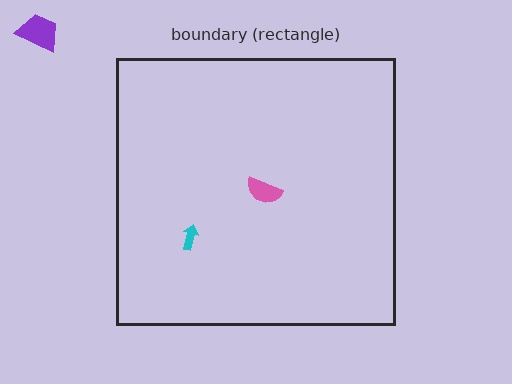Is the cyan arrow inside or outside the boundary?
Inside.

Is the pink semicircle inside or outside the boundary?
Inside.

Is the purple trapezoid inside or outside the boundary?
Outside.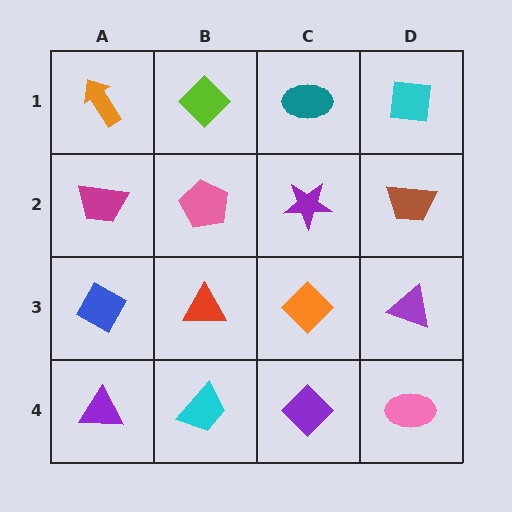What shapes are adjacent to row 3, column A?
A magenta trapezoid (row 2, column A), a purple triangle (row 4, column A), a red triangle (row 3, column B).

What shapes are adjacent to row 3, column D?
A brown trapezoid (row 2, column D), a pink ellipse (row 4, column D), an orange diamond (row 3, column C).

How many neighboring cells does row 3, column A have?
3.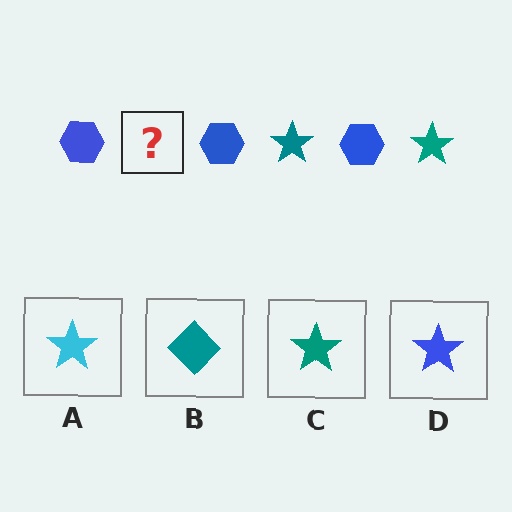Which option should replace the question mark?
Option C.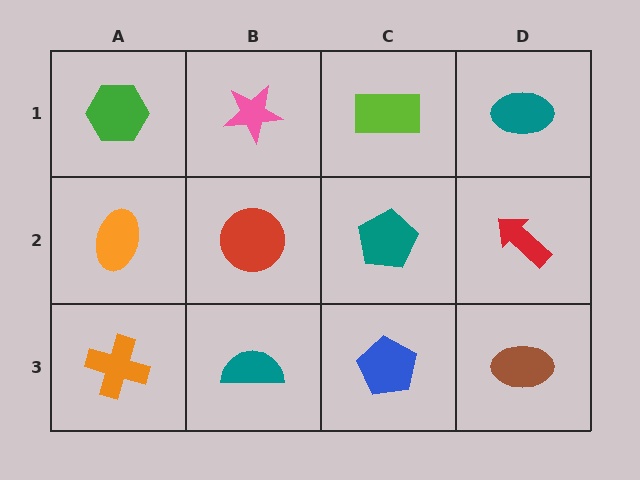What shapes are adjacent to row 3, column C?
A teal pentagon (row 2, column C), a teal semicircle (row 3, column B), a brown ellipse (row 3, column D).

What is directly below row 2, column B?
A teal semicircle.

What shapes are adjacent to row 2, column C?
A lime rectangle (row 1, column C), a blue pentagon (row 3, column C), a red circle (row 2, column B), a red arrow (row 2, column D).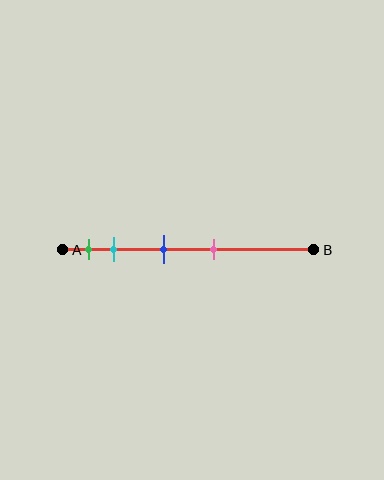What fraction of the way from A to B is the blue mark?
The blue mark is approximately 40% (0.4) of the way from A to B.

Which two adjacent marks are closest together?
The green and cyan marks are the closest adjacent pair.